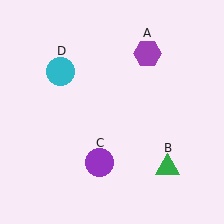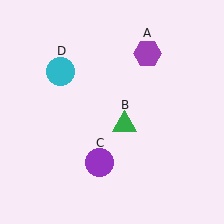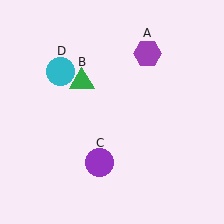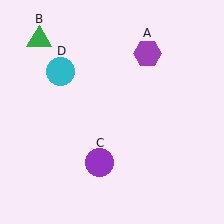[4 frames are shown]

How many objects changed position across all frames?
1 object changed position: green triangle (object B).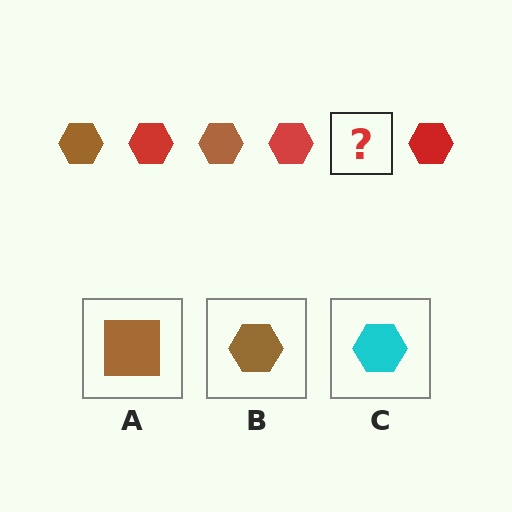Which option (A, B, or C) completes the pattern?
B.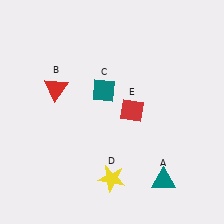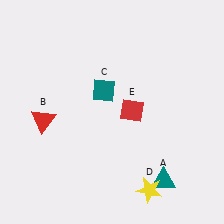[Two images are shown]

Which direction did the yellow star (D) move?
The yellow star (D) moved right.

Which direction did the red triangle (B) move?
The red triangle (B) moved down.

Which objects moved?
The objects that moved are: the red triangle (B), the yellow star (D).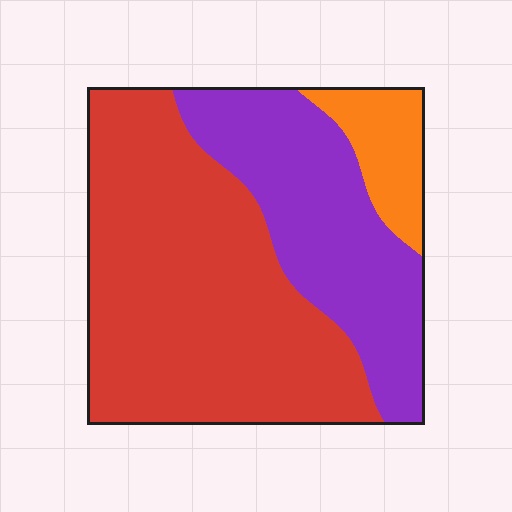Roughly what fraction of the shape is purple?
Purple takes up about one third (1/3) of the shape.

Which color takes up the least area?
Orange, at roughly 10%.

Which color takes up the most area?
Red, at roughly 60%.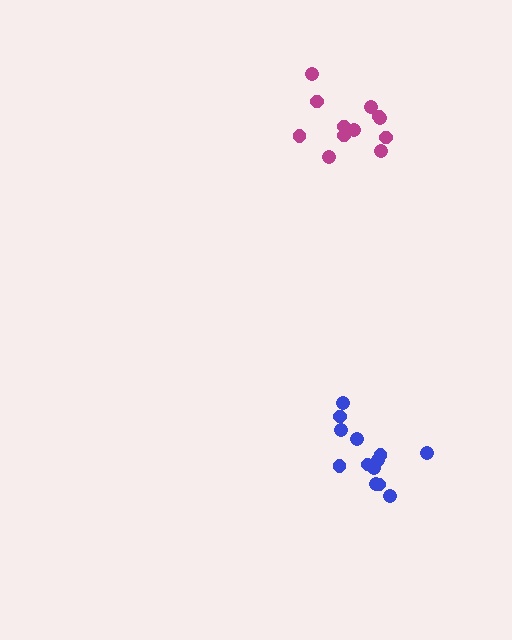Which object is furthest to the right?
The blue cluster is rightmost.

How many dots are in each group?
Group 1: 13 dots, Group 2: 12 dots (25 total).